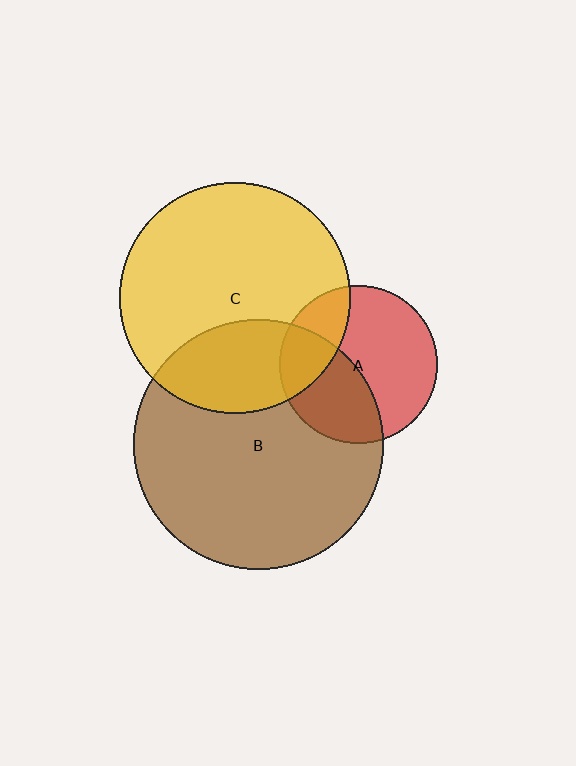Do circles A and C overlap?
Yes.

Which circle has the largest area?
Circle B (brown).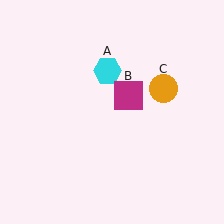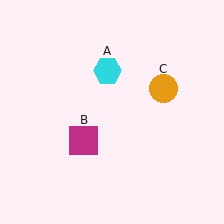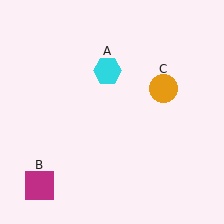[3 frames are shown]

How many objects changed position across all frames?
1 object changed position: magenta square (object B).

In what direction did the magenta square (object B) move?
The magenta square (object B) moved down and to the left.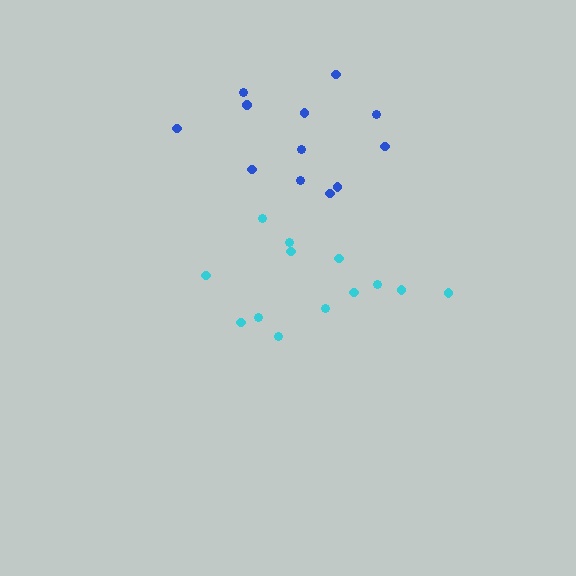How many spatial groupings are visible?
There are 2 spatial groupings.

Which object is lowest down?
The cyan cluster is bottommost.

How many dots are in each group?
Group 1: 13 dots, Group 2: 12 dots (25 total).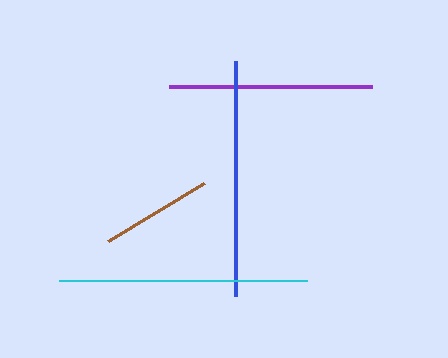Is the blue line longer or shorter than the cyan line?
The cyan line is longer than the blue line.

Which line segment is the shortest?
The brown line is the shortest at approximately 112 pixels.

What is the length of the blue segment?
The blue segment is approximately 235 pixels long.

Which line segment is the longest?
The cyan line is the longest at approximately 248 pixels.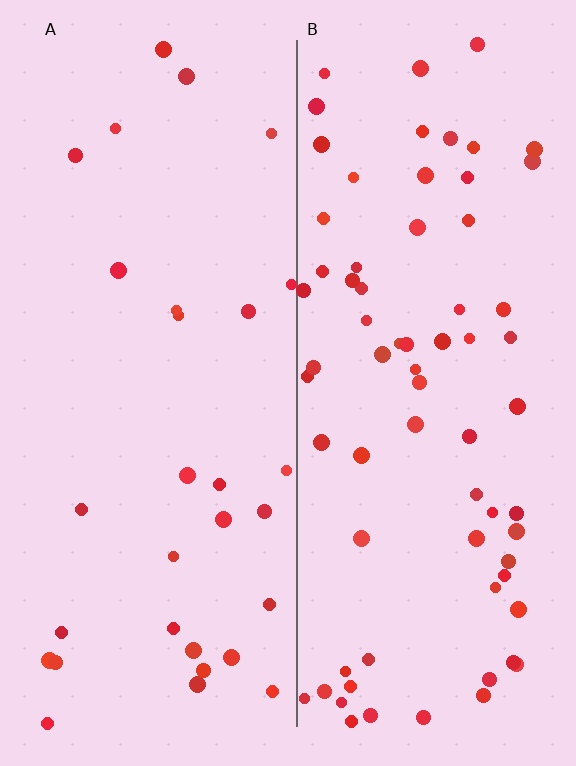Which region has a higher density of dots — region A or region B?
B (the right).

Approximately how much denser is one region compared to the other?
Approximately 2.4× — region B over region A.